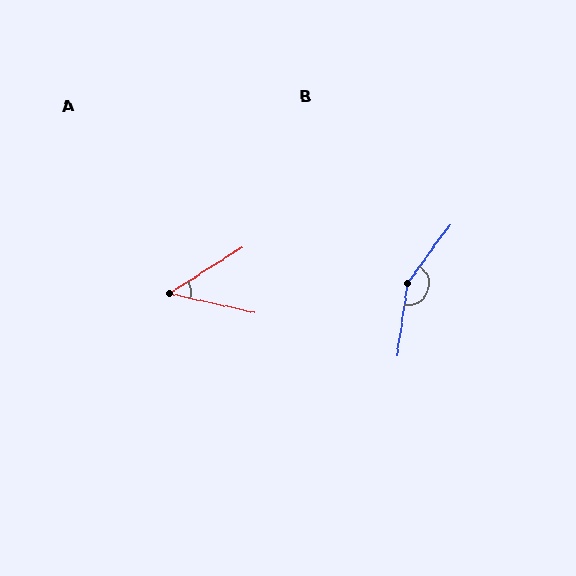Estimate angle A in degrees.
Approximately 45 degrees.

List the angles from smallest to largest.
A (45°), B (152°).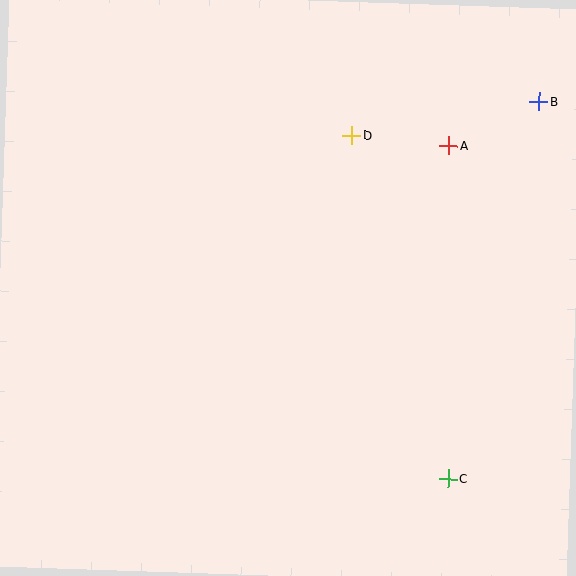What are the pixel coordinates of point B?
Point B is at (539, 101).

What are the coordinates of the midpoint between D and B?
The midpoint between D and B is at (445, 118).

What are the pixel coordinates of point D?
Point D is at (352, 135).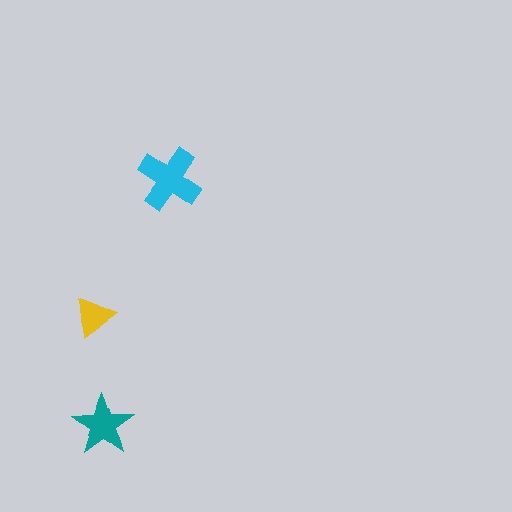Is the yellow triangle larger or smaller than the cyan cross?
Smaller.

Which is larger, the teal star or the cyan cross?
The cyan cross.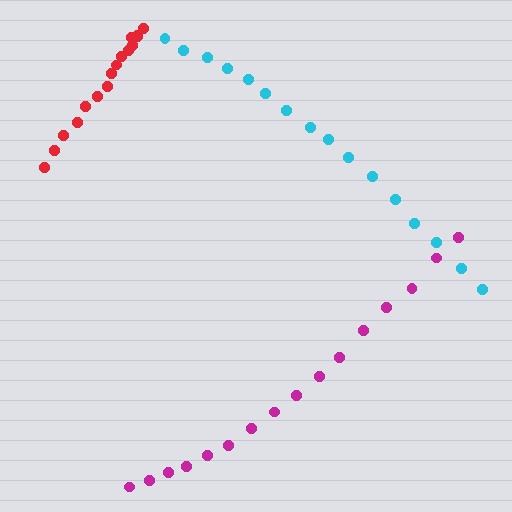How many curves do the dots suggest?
There are 3 distinct paths.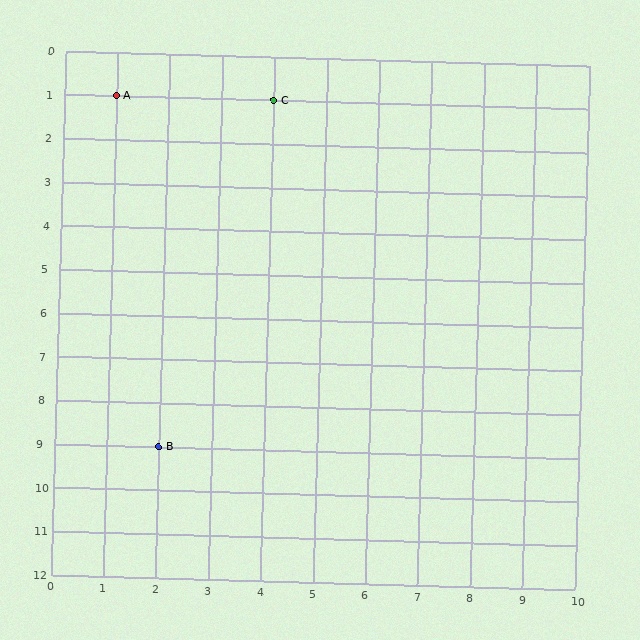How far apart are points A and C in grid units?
Points A and C are 3 columns apart.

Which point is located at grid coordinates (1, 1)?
Point A is at (1, 1).